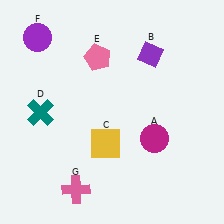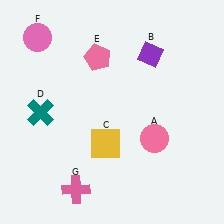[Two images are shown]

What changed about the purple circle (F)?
In Image 1, F is purple. In Image 2, it changed to pink.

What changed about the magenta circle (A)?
In Image 1, A is magenta. In Image 2, it changed to pink.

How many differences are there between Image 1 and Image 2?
There are 2 differences between the two images.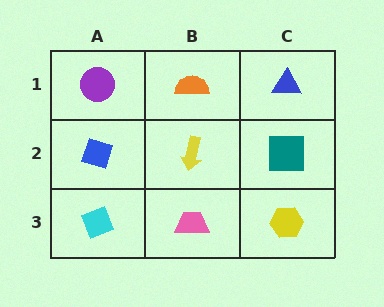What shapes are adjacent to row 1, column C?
A teal square (row 2, column C), an orange semicircle (row 1, column B).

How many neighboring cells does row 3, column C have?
2.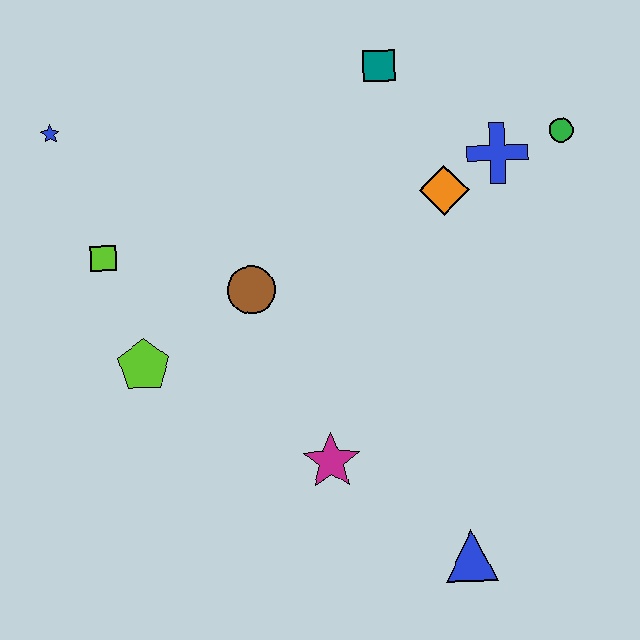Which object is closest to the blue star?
The lime square is closest to the blue star.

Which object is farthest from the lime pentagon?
The green circle is farthest from the lime pentagon.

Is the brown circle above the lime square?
No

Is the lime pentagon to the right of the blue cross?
No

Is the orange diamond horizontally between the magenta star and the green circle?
Yes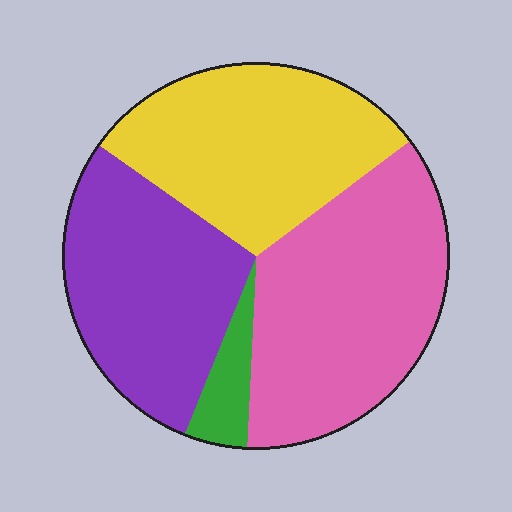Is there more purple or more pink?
Pink.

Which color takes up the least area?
Green, at roughly 5%.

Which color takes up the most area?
Pink, at roughly 35%.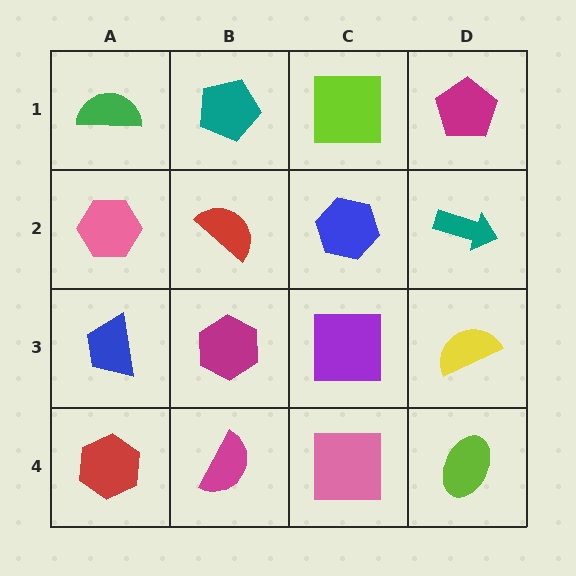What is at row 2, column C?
A blue hexagon.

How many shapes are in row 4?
4 shapes.